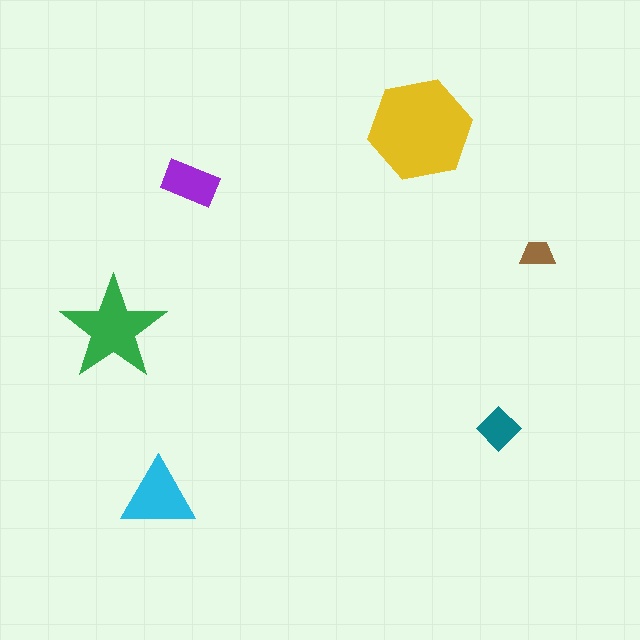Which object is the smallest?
The brown trapezoid.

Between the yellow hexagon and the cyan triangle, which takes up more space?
The yellow hexagon.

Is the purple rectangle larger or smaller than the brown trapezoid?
Larger.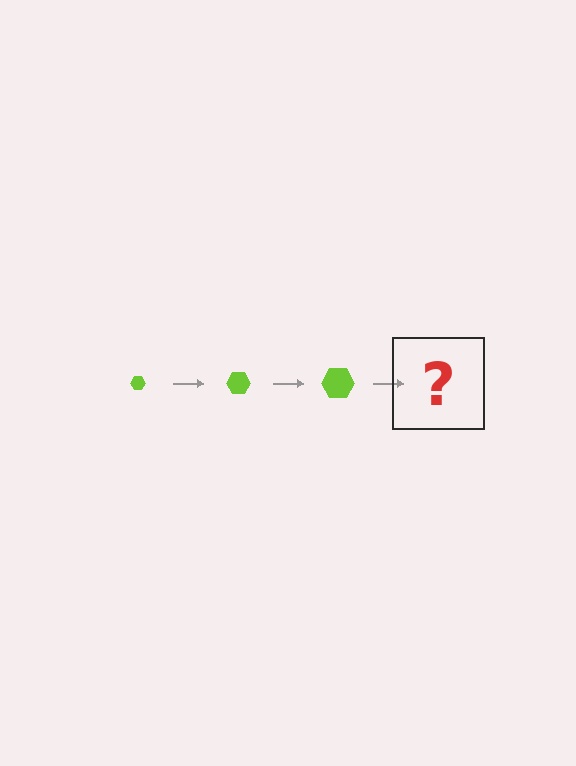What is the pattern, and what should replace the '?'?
The pattern is that the hexagon gets progressively larger each step. The '?' should be a lime hexagon, larger than the previous one.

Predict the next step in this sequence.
The next step is a lime hexagon, larger than the previous one.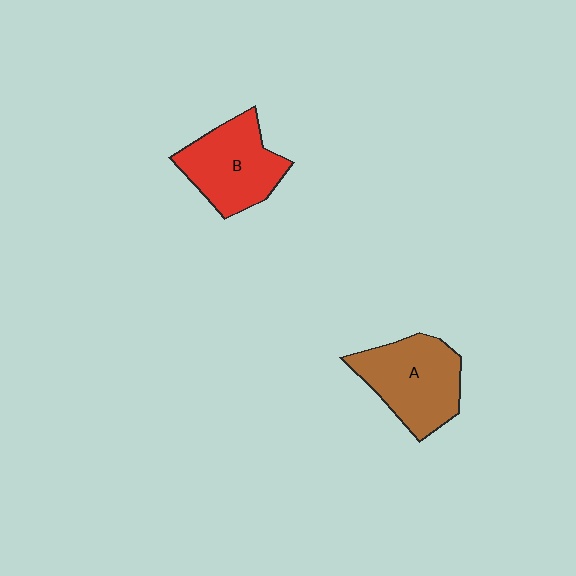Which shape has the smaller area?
Shape B (red).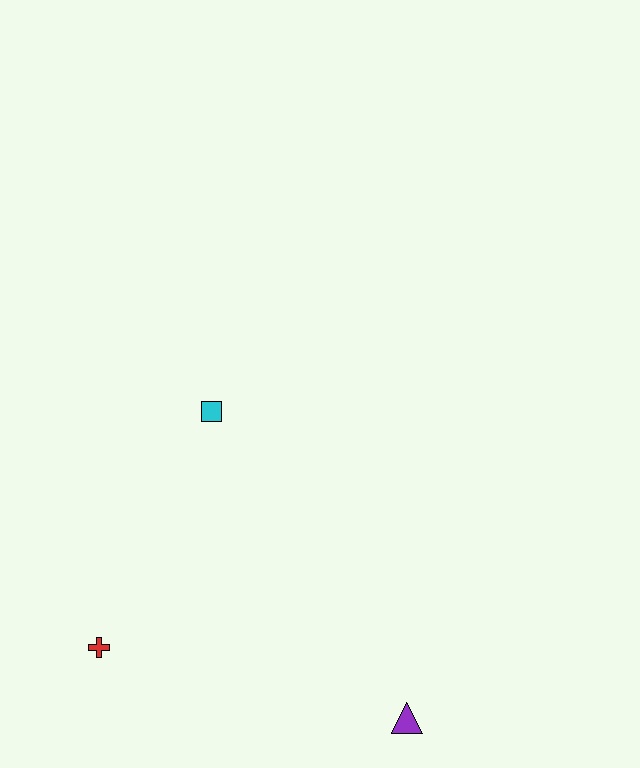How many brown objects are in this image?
There are no brown objects.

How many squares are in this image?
There is 1 square.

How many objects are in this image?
There are 3 objects.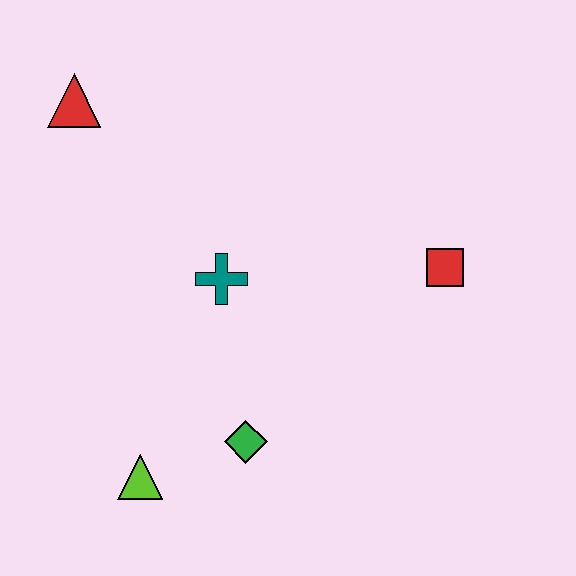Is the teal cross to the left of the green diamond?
Yes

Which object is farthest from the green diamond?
The red triangle is farthest from the green diamond.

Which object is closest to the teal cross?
The green diamond is closest to the teal cross.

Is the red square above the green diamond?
Yes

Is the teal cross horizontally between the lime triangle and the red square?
Yes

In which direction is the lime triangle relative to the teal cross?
The lime triangle is below the teal cross.